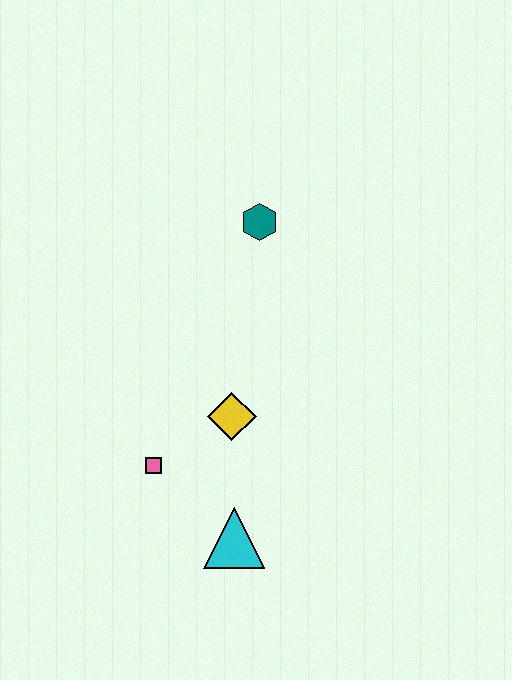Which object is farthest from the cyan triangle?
The teal hexagon is farthest from the cyan triangle.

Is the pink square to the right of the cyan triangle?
No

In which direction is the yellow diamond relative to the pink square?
The yellow diamond is to the right of the pink square.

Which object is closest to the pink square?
The yellow diamond is closest to the pink square.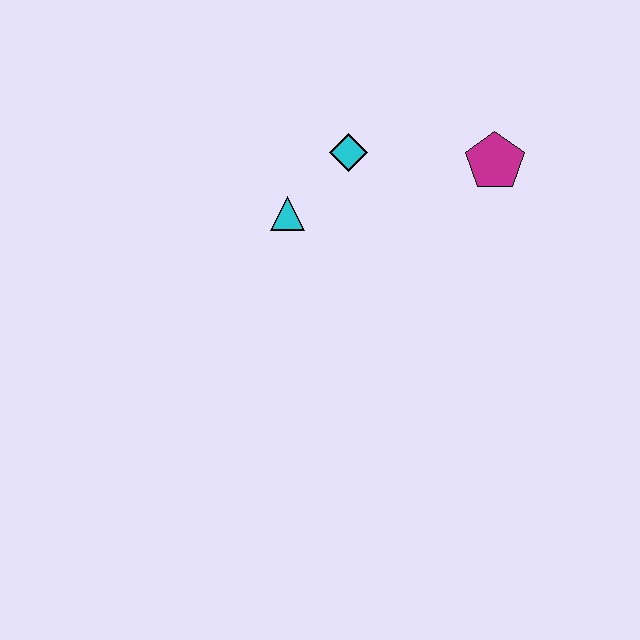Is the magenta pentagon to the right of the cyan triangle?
Yes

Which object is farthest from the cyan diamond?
The magenta pentagon is farthest from the cyan diamond.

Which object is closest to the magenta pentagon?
The cyan diamond is closest to the magenta pentagon.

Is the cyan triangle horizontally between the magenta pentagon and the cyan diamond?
No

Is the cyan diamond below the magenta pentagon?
No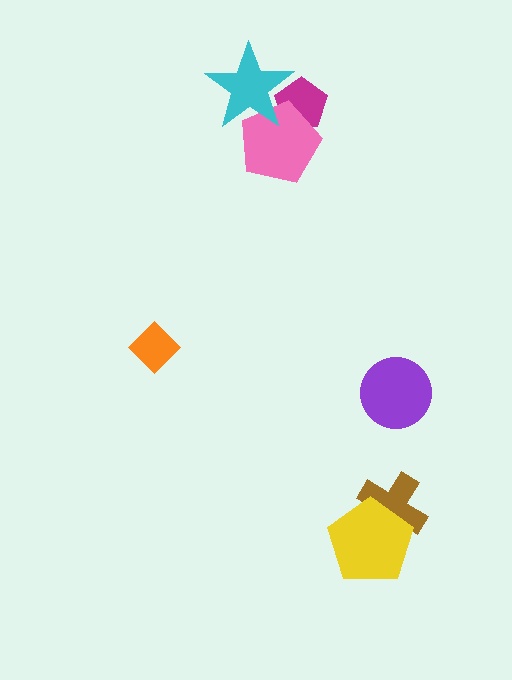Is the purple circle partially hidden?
No, no other shape covers it.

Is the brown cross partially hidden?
Yes, it is partially covered by another shape.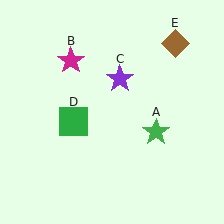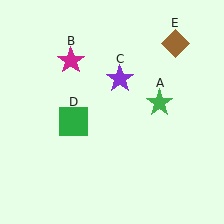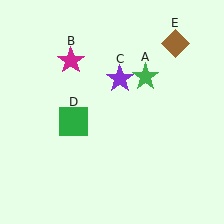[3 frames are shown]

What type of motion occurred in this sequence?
The green star (object A) rotated counterclockwise around the center of the scene.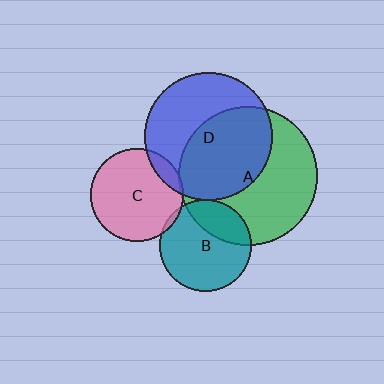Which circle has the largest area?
Circle A (green).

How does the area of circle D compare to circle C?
Approximately 1.9 times.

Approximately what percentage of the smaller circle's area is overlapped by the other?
Approximately 30%.